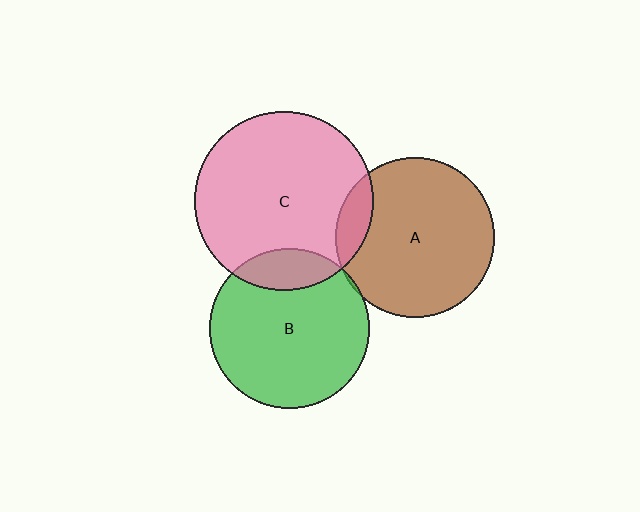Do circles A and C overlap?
Yes.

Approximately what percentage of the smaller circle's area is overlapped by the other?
Approximately 10%.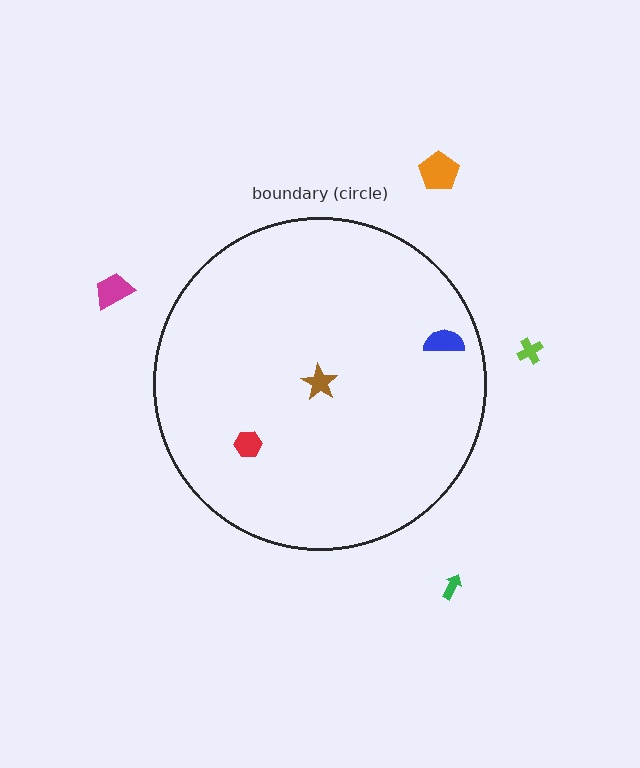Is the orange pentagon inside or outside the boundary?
Outside.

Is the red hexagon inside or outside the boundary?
Inside.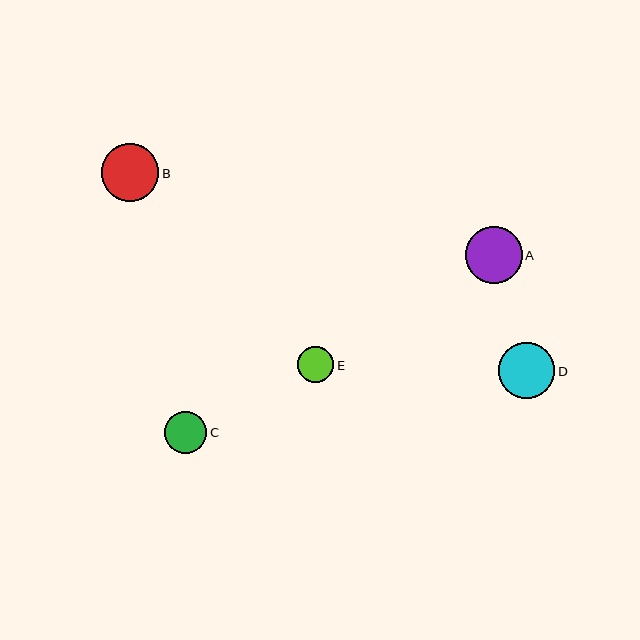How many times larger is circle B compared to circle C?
Circle B is approximately 1.3 times the size of circle C.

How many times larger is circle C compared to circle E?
Circle C is approximately 1.2 times the size of circle E.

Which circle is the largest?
Circle B is the largest with a size of approximately 57 pixels.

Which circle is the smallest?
Circle E is the smallest with a size of approximately 36 pixels.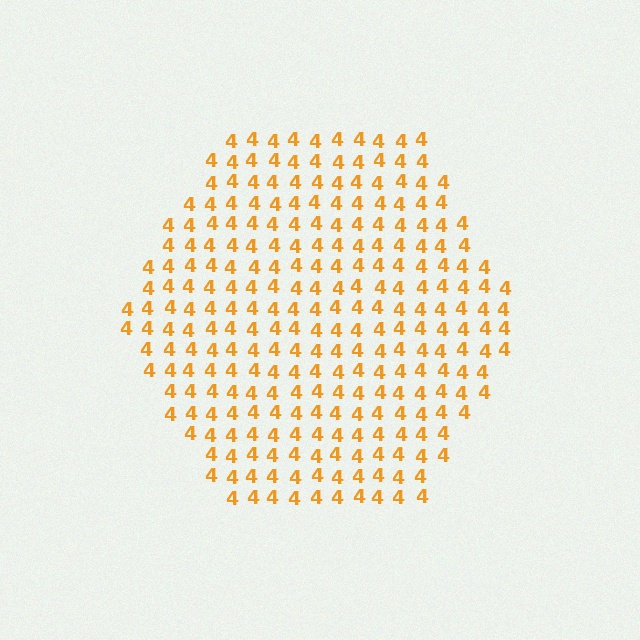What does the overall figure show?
The overall figure shows a hexagon.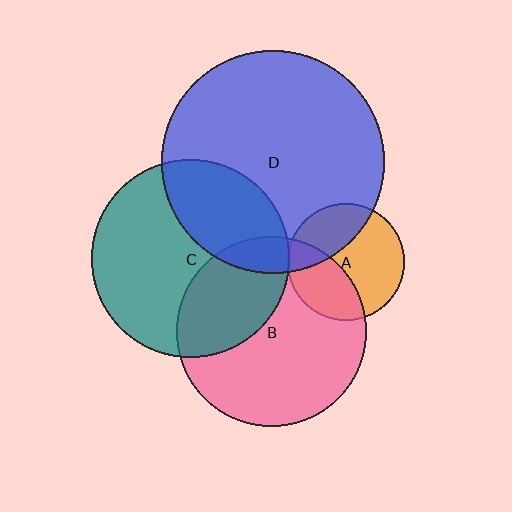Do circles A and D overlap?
Yes.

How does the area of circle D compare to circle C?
Approximately 1.3 times.